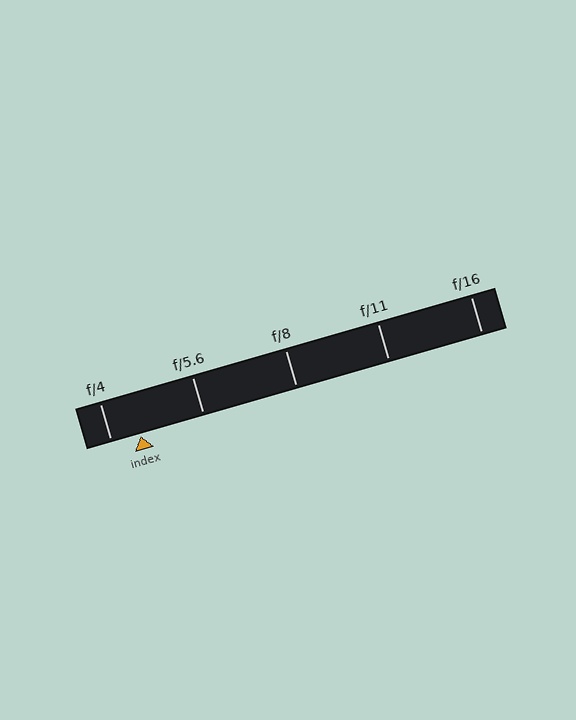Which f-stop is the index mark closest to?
The index mark is closest to f/4.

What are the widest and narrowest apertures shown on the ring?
The widest aperture shown is f/4 and the narrowest is f/16.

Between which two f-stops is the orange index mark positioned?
The index mark is between f/4 and f/5.6.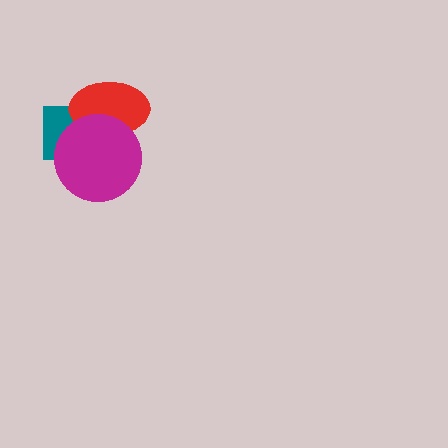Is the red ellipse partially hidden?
Yes, it is partially covered by another shape.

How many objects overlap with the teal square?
2 objects overlap with the teal square.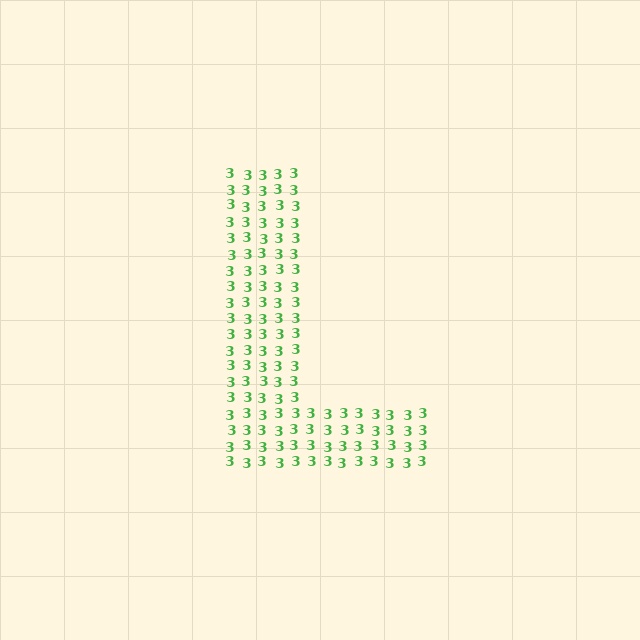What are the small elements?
The small elements are digit 3's.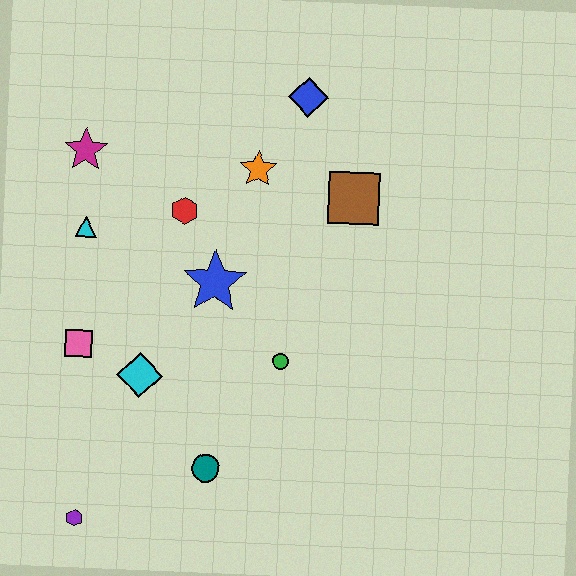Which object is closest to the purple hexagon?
The teal circle is closest to the purple hexagon.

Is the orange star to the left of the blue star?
No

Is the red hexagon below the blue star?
No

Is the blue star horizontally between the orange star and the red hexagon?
Yes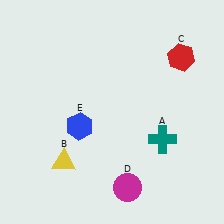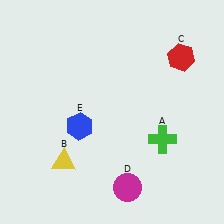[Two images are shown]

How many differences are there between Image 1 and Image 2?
There is 1 difference between the two images.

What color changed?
The cross (A) changed from teal in Image 1 to green in Image 2.